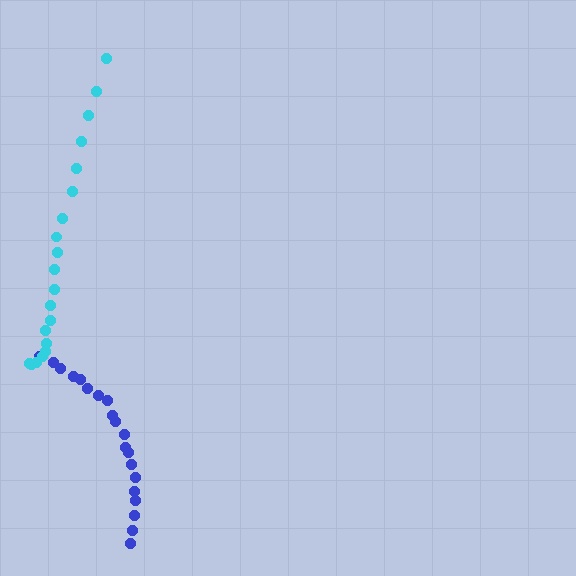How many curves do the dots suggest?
There are 2 distinct paths.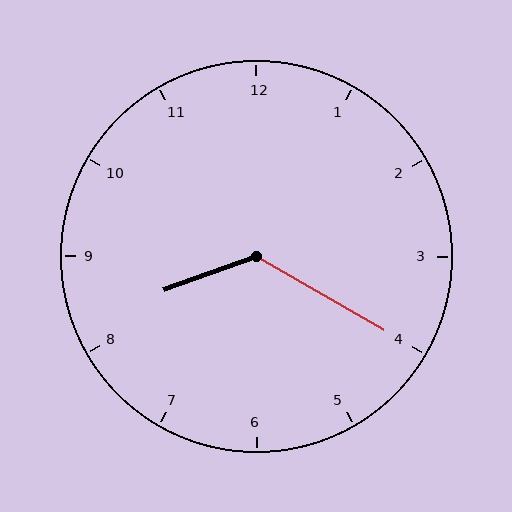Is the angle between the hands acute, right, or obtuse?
It is obtuse.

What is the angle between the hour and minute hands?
Approximately 130 degrees.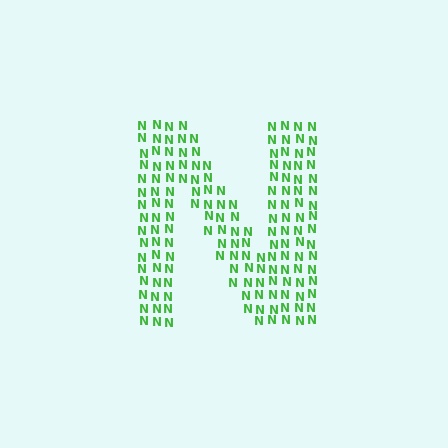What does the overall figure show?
The overall figure shows the letter N.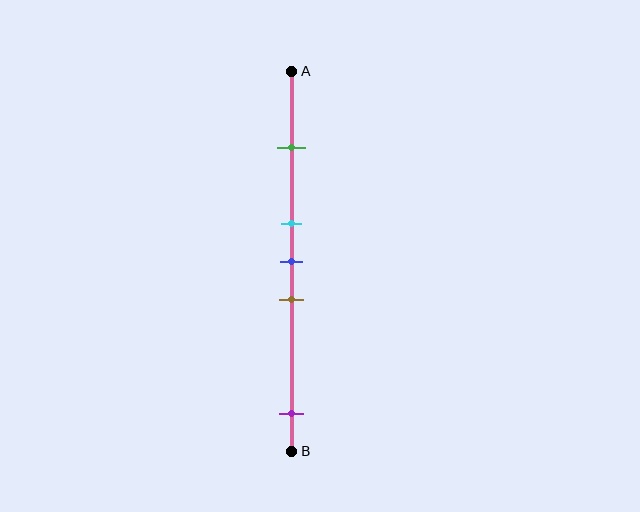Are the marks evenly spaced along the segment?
No, the marks are not evenly spaced.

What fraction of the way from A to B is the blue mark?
The blue mark is approximately 50% (0.5) of the way from A to B.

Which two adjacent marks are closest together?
The cyan and blue marks are the closest adjacent pair.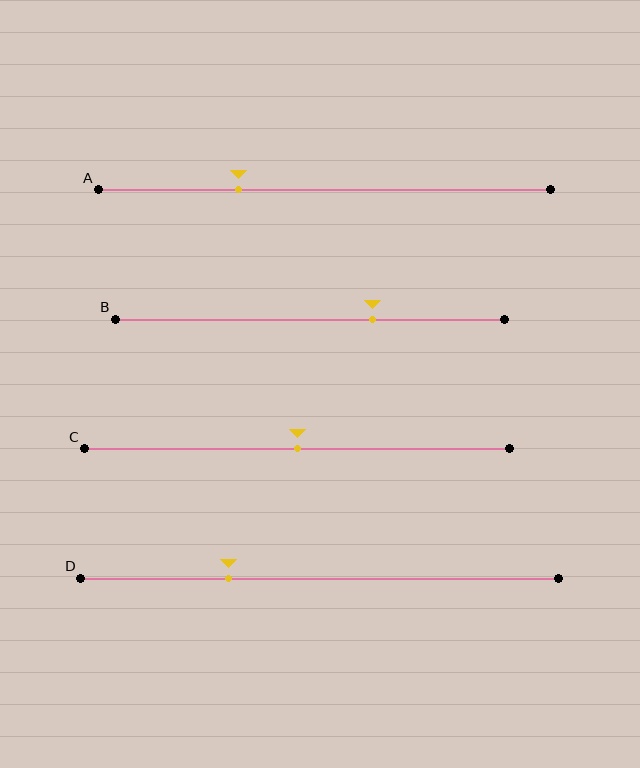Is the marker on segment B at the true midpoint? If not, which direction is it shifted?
No, the marker on segment B is shifted to the right by about 16% of the segment length.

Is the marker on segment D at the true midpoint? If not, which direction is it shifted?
No, the marker on segment D is shifted to the left by about 19% of the segment length.